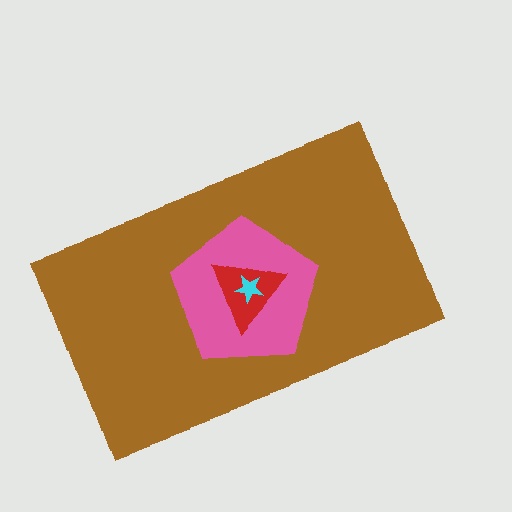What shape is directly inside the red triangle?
The cyan star.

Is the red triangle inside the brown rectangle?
Yes.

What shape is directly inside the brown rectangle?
The pink pentagon.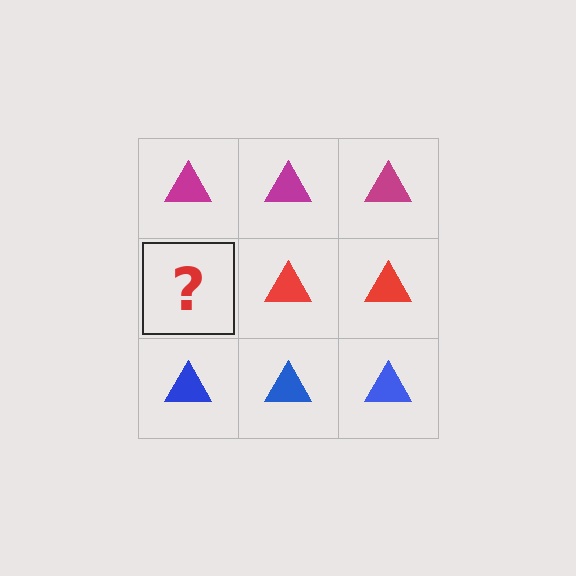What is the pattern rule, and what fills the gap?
The rule is that each row has a consistent color. The gap should be filled with a red triangle.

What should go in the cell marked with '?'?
The missing cell should contain a red triangle.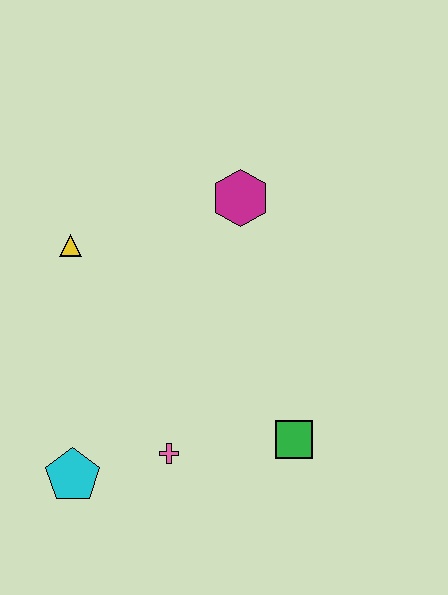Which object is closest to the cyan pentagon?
The pink cross is closest to the cyan pentagon.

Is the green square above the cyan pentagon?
Yes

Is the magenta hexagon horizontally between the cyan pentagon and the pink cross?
No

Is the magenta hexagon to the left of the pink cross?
No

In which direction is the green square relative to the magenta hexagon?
The green square is below the magenta hexagon.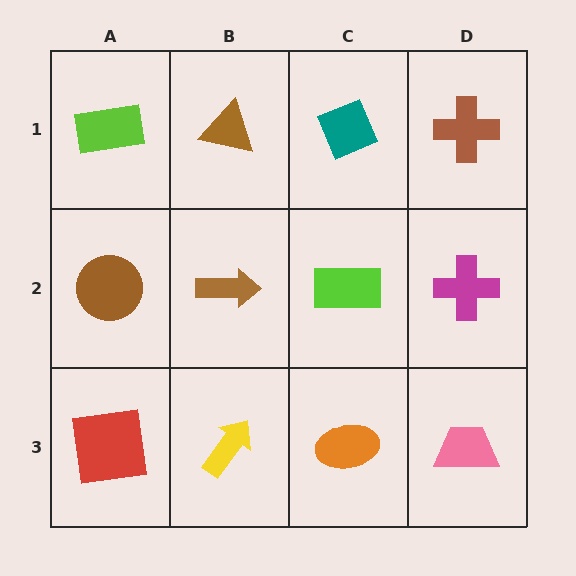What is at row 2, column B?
A brown arrow.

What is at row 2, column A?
A brown circle.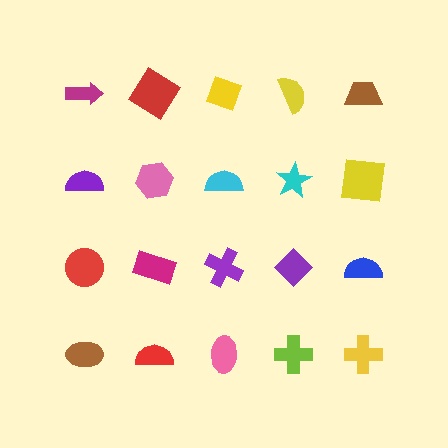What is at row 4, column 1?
A brown ellipse.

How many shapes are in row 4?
5 shapes.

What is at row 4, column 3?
A pink ellipse.